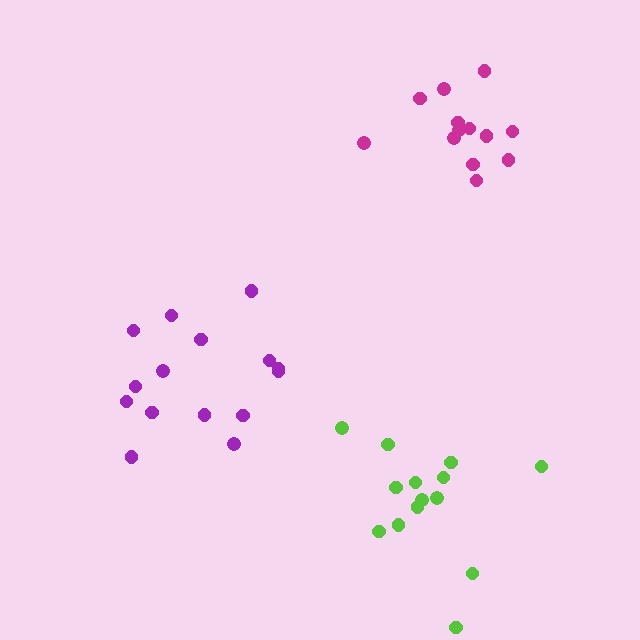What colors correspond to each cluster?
The clusters are colored: lime, purple, magenta.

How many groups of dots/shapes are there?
There are 3 groups.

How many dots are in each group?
Group 1: 14 dots, Group 2: 15 dots, Group 3: 13 dots (42 total).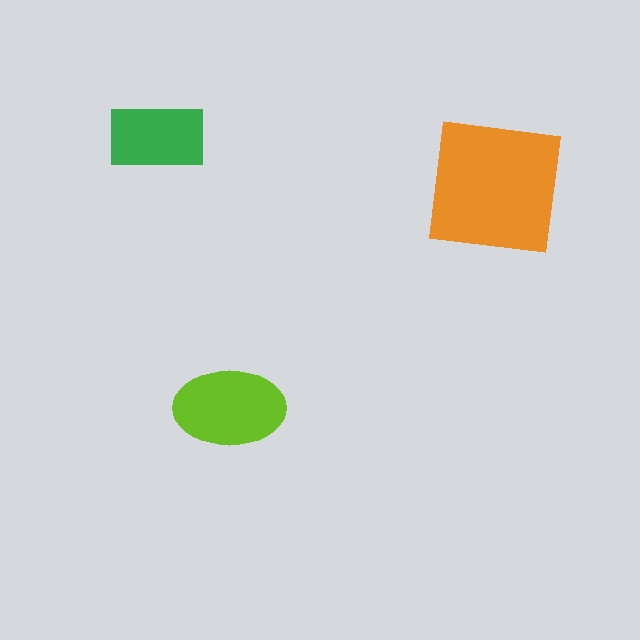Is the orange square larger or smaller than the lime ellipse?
Larger.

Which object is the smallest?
The green rectangle.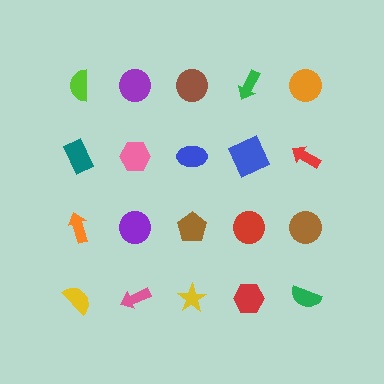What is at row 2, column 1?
A teal rectangle.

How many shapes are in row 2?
5 shapes.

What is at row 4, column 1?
A yellow semicircle.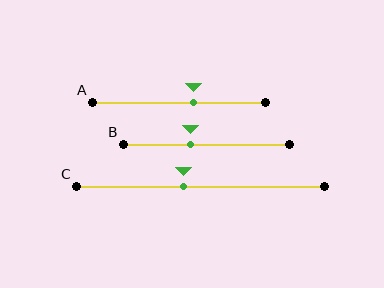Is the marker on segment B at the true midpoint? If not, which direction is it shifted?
No, the marker on segment B is shifted to the left by about 10% of the segment length.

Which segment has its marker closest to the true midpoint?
Segment C has its marker closest to the true midpoint.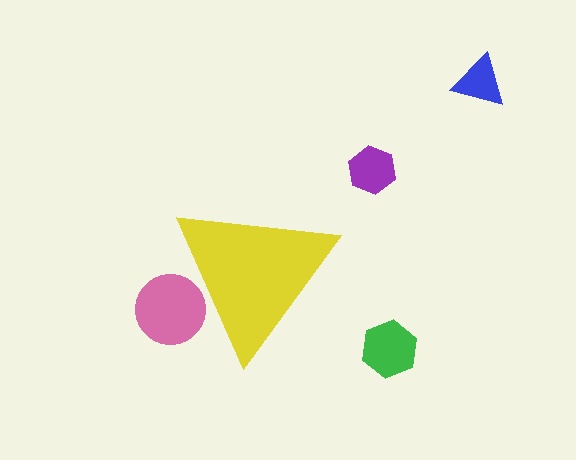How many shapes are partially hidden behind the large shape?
1 shape is partially hidden.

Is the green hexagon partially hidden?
No, the green hexagon is fully visible.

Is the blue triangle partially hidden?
No, the blue triangle is fully visible.